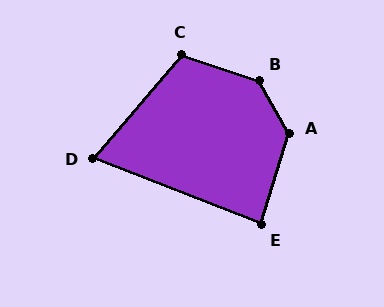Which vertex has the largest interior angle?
B, at approximately 138 degrees.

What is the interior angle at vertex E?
Approximately 86 degrees (approximately right).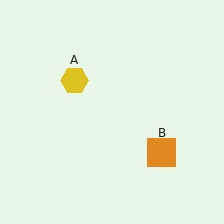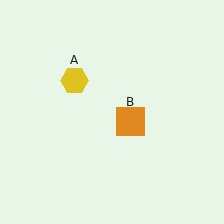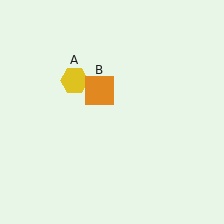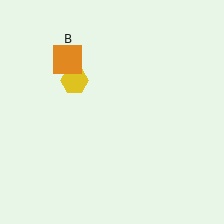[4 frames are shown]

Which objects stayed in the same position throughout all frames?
Yellow hexagon (object A) remained stationary.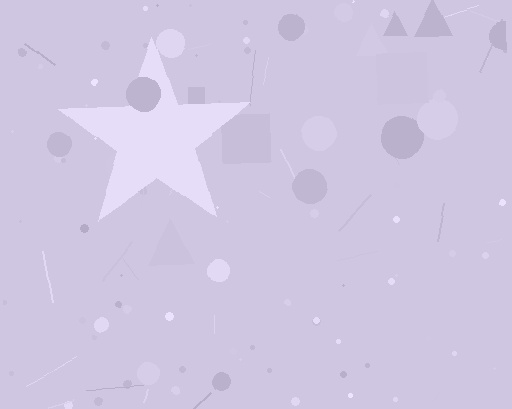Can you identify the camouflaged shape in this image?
The camouflaged shape is a star.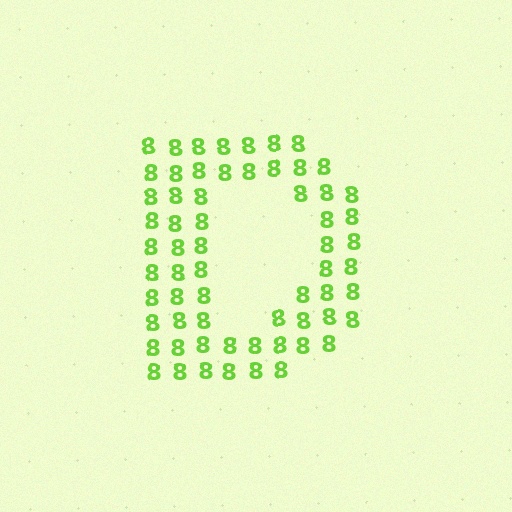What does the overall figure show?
The overall figure shows the letter D.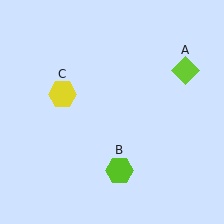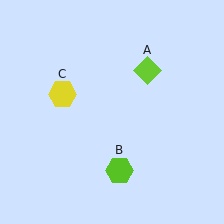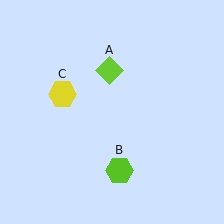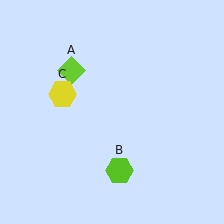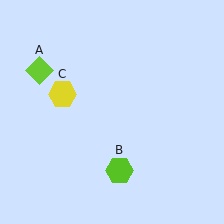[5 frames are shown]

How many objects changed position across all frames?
1 object changed position: lime diamond (object A).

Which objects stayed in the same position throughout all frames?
Lime hexagon (object B) and yellow hexagon (object C) remained stationary.